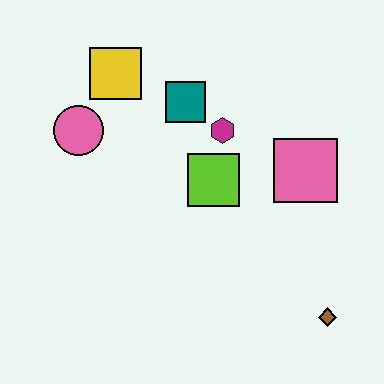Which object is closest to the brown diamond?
The pink square is closest to the brown diamond.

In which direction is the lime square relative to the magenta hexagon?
The lime square is below the magenta hexagon.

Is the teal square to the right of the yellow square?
Yes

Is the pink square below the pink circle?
Yes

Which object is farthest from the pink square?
The pink circle is farthest from the pink square.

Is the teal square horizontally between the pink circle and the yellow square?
No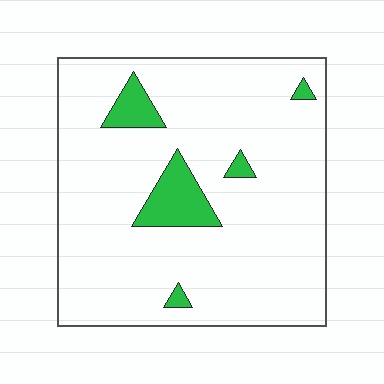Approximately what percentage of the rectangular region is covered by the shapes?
Approximately 10%.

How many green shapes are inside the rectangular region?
5.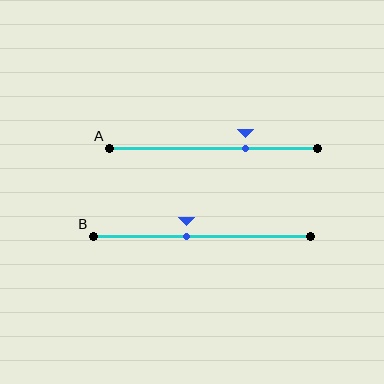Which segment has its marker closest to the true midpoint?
Segment B has its marker closest to the true midpoint.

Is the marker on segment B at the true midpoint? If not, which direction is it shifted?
No, the marker on segment B is shifted to the left by about 7% of the segment length.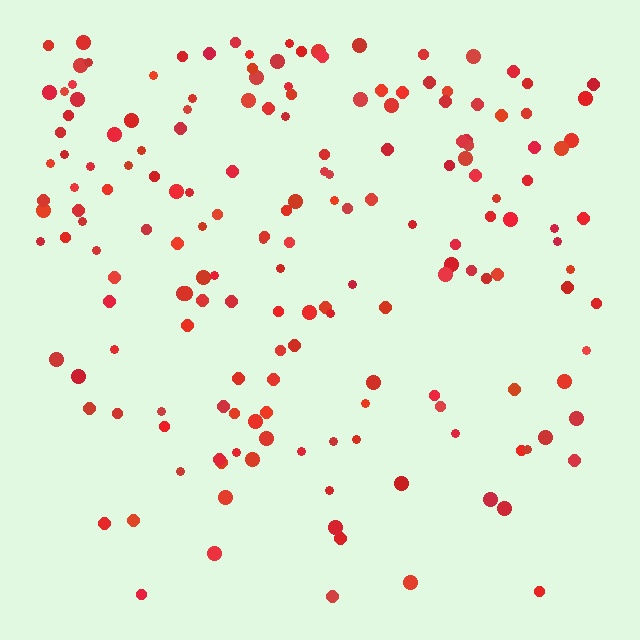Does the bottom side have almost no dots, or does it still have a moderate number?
Still a moderate number, just noticeably fewer than the top.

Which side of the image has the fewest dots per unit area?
The bottom.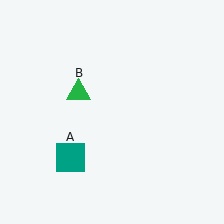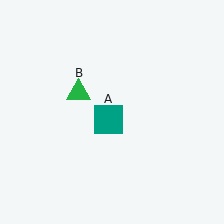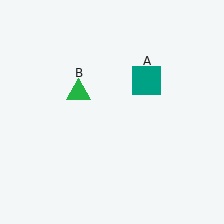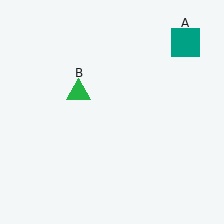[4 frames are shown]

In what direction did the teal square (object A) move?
The teal square (object A) moved up and to the right.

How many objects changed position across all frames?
1 object changed position: teal square (object A).